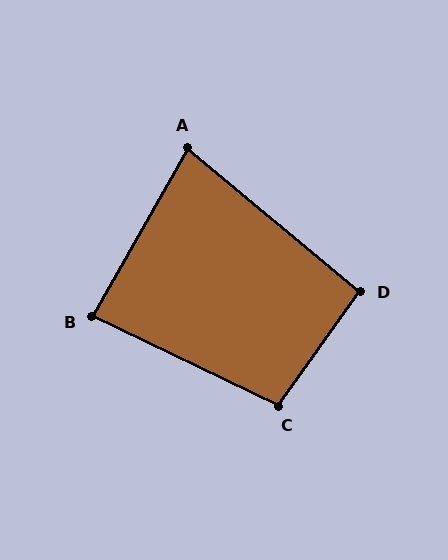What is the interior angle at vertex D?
Approximately 94 degrees (approximately right).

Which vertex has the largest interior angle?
C, at approximately 100 degrees.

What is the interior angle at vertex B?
Approximately 86 degrees (approximately right).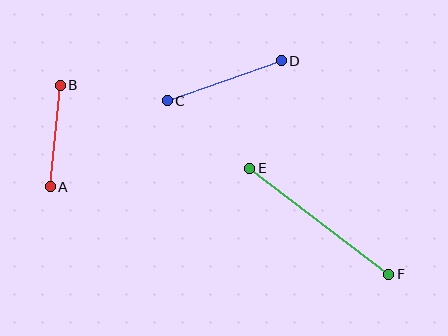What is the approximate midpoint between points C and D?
The midpoint is at approximately (224, 81) pixels.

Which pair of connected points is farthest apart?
Points E and F are farthest apart.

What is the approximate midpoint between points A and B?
The midpoint is at approximately (55, 136) pixels.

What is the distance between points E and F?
The distance is approximately 175 pixels.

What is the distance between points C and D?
The distance is approximately 120 pixels.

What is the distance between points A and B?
The distance is approximately 102 pixels.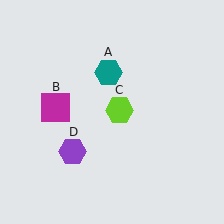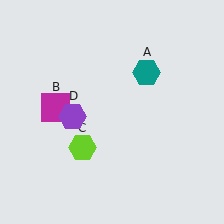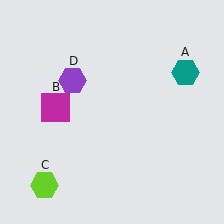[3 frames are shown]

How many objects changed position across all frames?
3 objects changed position: teal hexagon (object A), lime hexagon (object C), purple hexagon (object D).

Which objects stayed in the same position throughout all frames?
Magenta square (object B) remained stationary.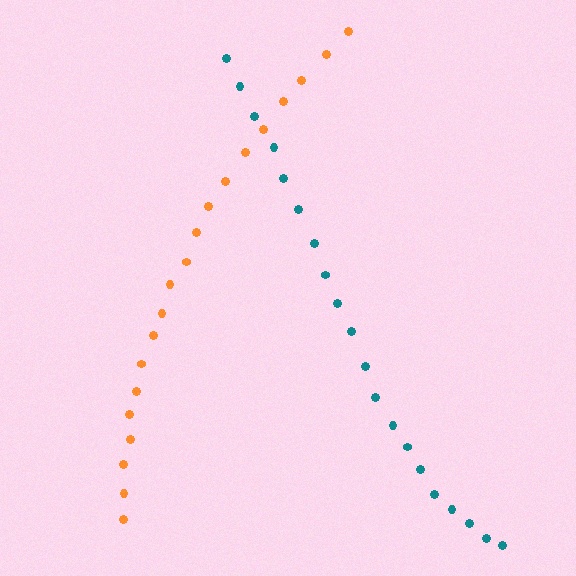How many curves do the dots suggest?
There are 2 distinct paths.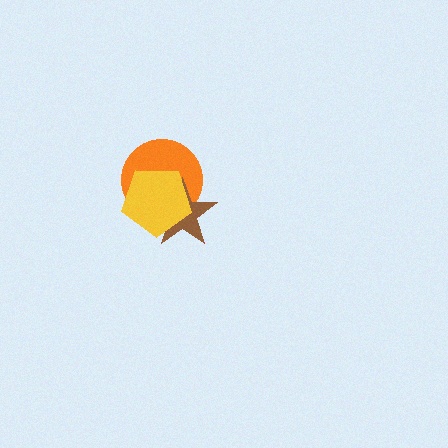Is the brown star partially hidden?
Yes, it is partially covered by another shape.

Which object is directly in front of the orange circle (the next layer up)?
The brown star is directly in front of the orange circle.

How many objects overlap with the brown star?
2 objects overlap with the brown star.